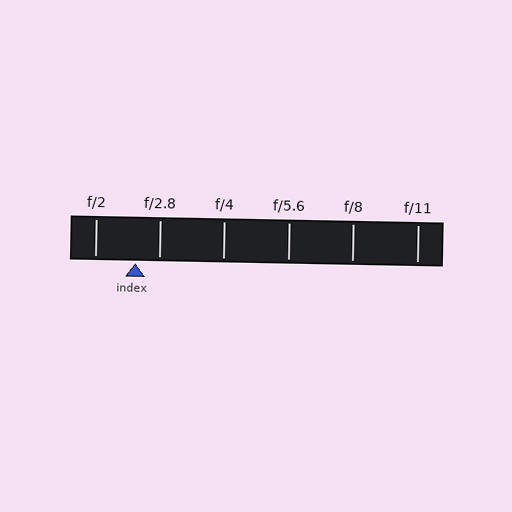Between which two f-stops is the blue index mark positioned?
The index mark is between f/2 and f/2.8.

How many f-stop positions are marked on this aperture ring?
There are 6 f-stop positions marked.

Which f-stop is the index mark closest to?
The index mark is closest to f/2.8.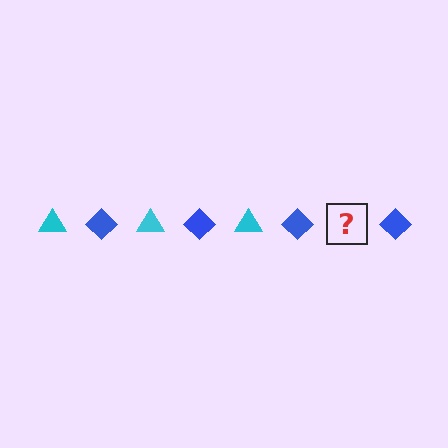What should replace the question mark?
The question mark should be replaced with a cyan triangle.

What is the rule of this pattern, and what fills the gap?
The rule is that the pattern alternates between cyan triangle and blue diamond. The gap should be filled with a cyan triangle.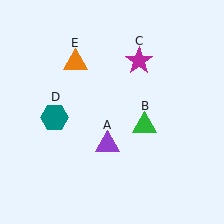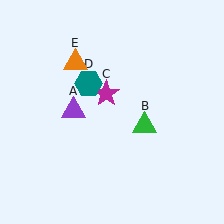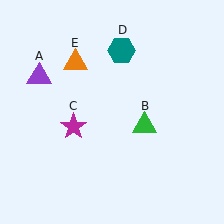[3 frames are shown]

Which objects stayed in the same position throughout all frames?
Green triangle (object B) and orange triangle (object E) remained stationary.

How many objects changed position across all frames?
3 objects changed position: purple triangle (object A), magenta star (object C), teal hexagon (object D).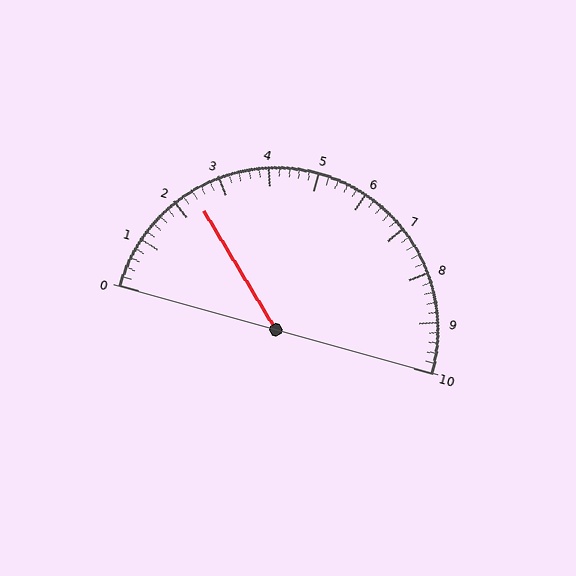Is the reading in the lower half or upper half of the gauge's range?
The reading is in the lower half of the range (0 to 10).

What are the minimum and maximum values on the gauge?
The gauge ranges from 0 to 10.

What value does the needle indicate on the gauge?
The needle indicates approximately 2.4.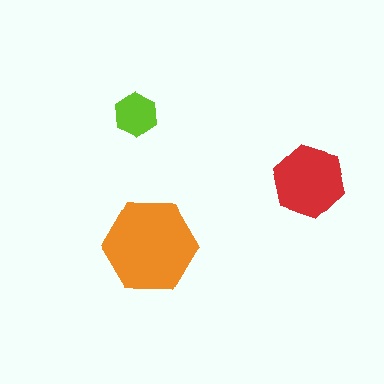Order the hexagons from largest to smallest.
the orange one, the red one, the lime one.